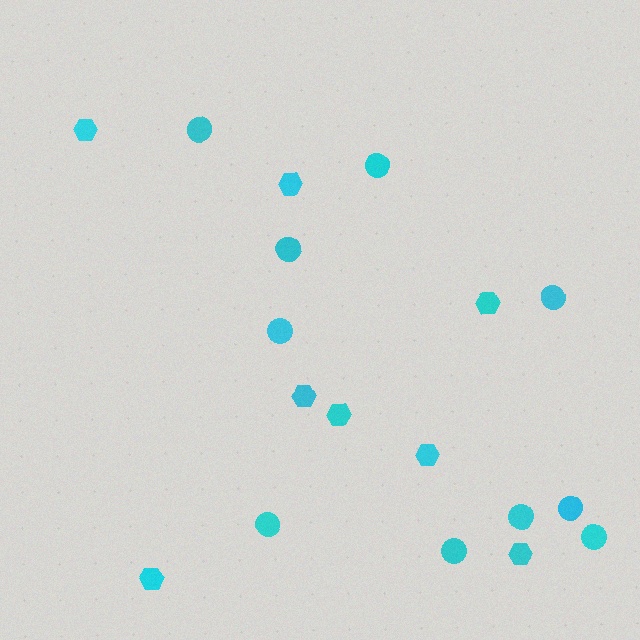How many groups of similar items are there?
There are 2 groups: one group of hexagons (8) and one group of circles (10).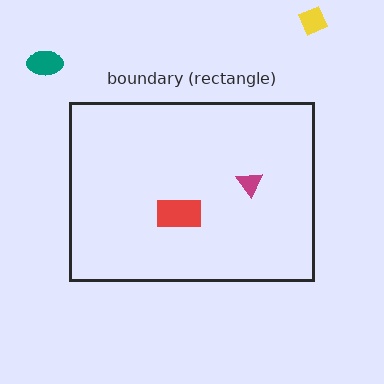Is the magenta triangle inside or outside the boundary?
Inside.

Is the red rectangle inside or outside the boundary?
Inside.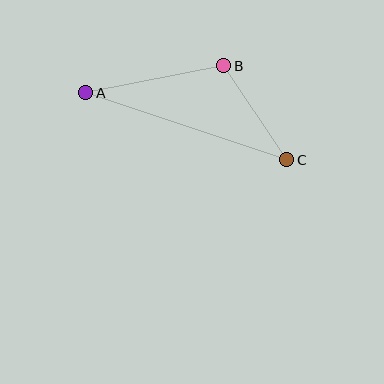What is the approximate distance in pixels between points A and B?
The distance between A and B is approximately 141 pixels.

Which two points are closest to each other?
Points B and C are closest to each other.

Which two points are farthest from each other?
Points A and C are farthest from each other.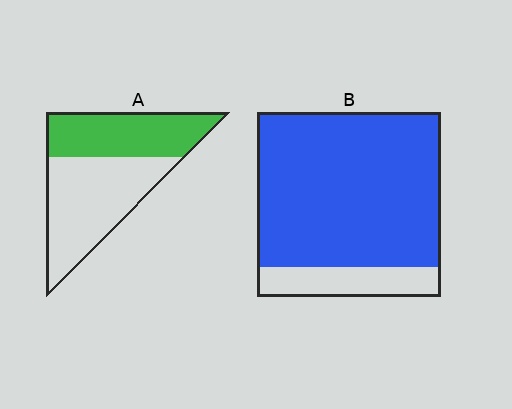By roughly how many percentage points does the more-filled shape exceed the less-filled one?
By roughly 40 percentage points (B over A).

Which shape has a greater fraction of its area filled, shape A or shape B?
Shape B.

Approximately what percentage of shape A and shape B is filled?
A is approximately 45% and B is approximately 85%.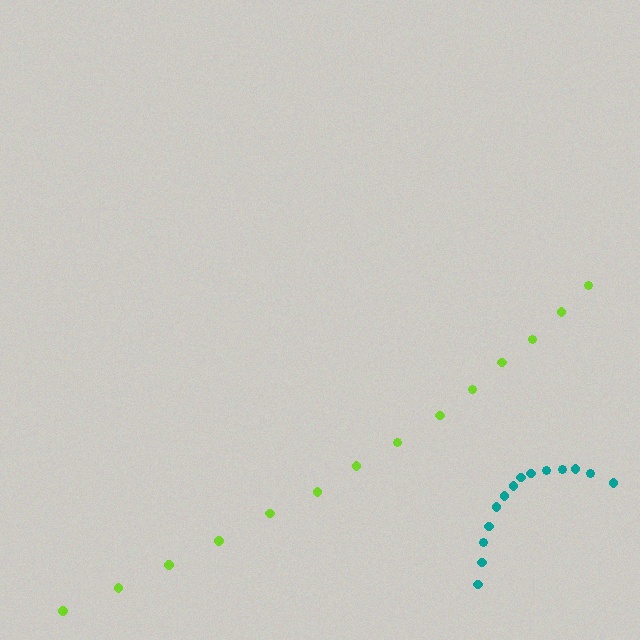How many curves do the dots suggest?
There are 2 distinct paths.